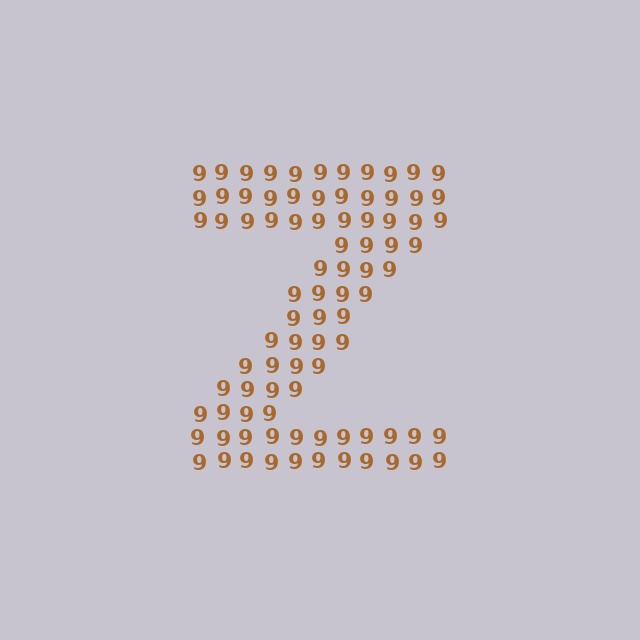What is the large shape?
The large shape is the letter Z.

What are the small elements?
The small elements are digit 9's.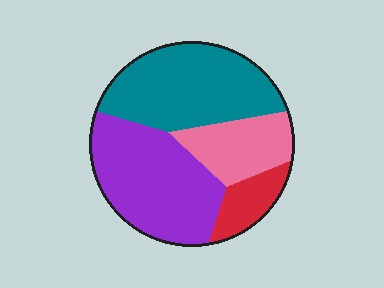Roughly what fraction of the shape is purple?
Purple takes up between a third and a half of the shape.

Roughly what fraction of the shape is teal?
Teal takes up about three eighths (3/8) of the shape.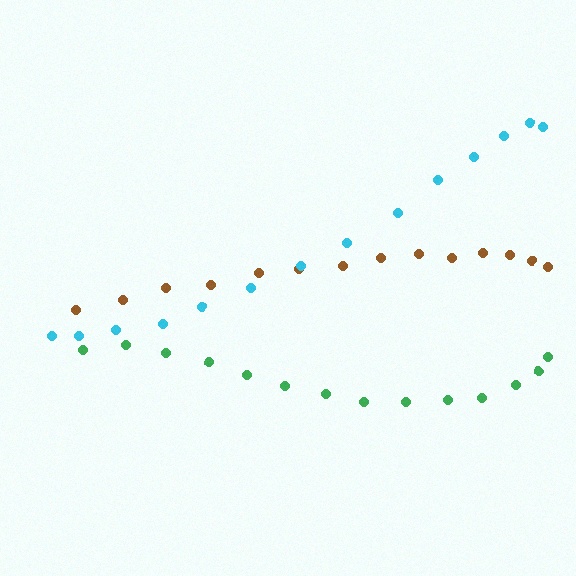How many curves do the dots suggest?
There are 3 distinct paths.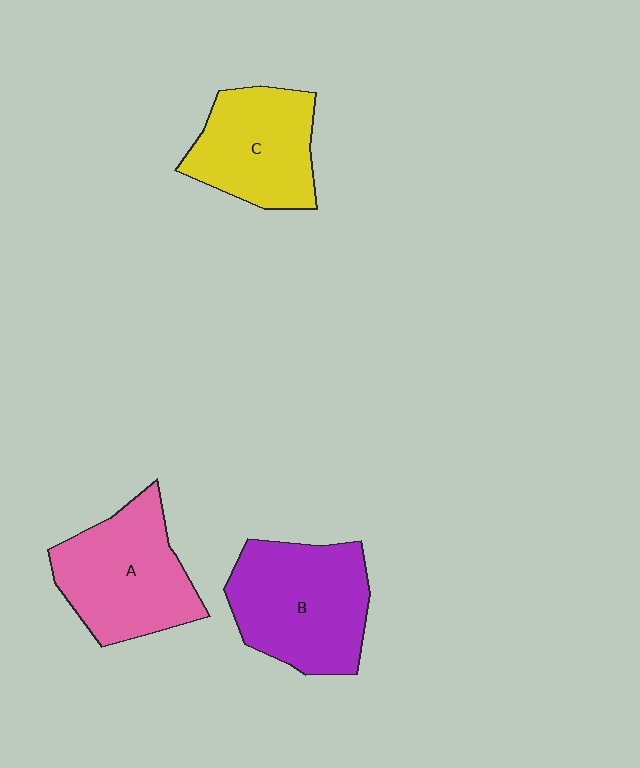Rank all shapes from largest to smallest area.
From largest to smallest: B (purple), A (pink), C (yellow).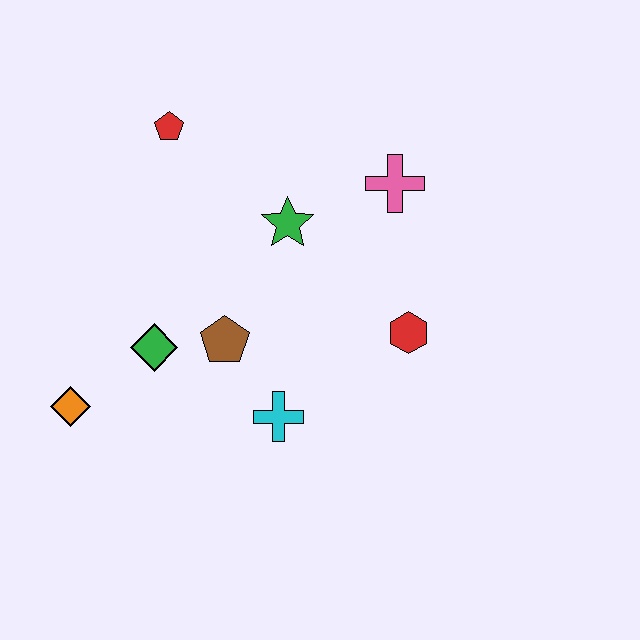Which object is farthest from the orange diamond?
The pink cross is farthest from the orange diamond.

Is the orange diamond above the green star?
No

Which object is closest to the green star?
The pink cross is closest to the green star.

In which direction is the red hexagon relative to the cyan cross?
The red hexagon is to the right of the cyan cross.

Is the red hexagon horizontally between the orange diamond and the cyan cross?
No